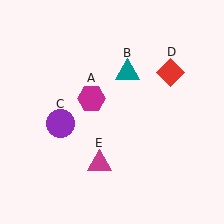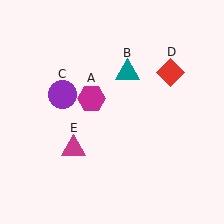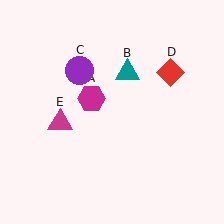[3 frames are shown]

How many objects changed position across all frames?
2 objects changed position: purple circle (object C), magenta triangle (object E).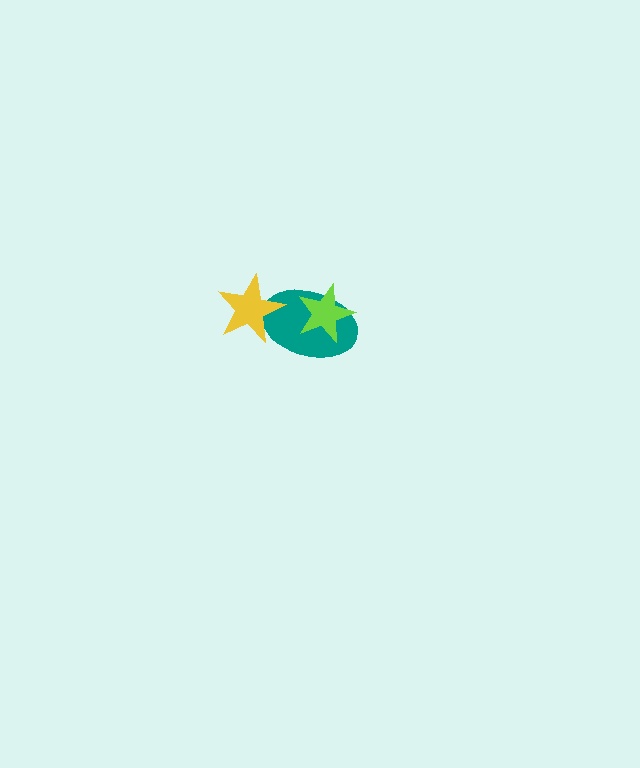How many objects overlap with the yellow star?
1 object overlaps with the yellow star.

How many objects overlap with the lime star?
1 object overlaps with the lime star.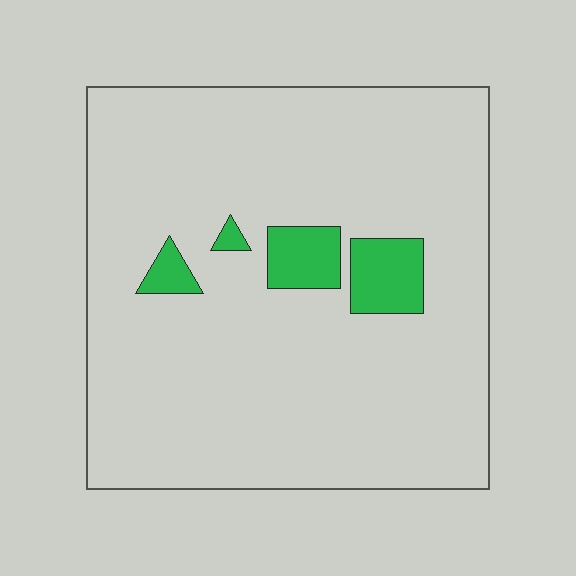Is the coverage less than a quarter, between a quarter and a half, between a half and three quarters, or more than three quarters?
Less than a quarter.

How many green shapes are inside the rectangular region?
4.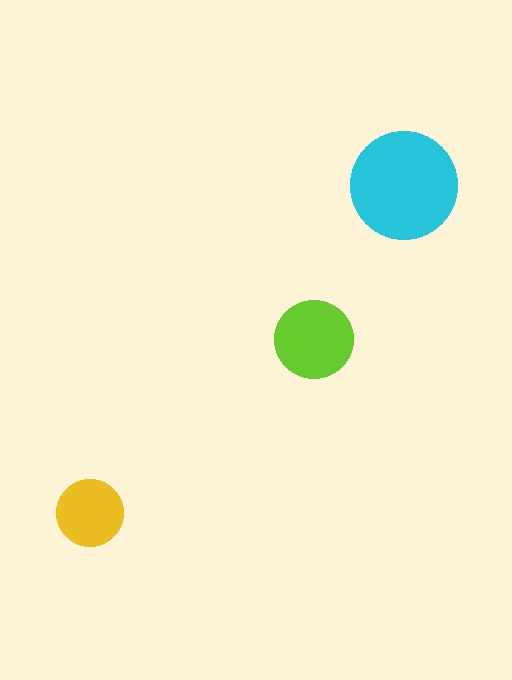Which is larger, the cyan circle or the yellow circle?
The cyan one.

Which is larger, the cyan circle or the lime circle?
The cyan one.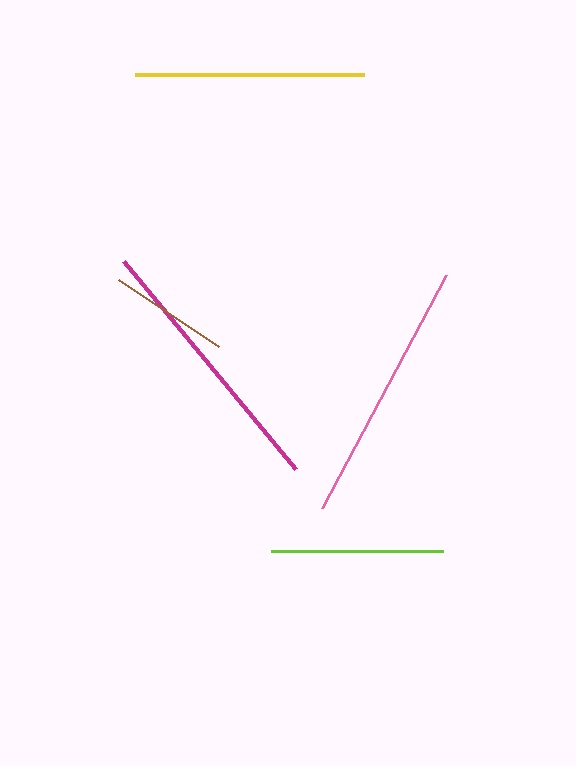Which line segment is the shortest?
The brown line is the shortest at approximately 120 pixels.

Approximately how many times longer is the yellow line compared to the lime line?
The yellow line is approximately 1.3 times the length of the lime line.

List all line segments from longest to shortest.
From longest to shortest: magenta, pink, yellow, lime, brown.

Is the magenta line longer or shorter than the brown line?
The magenta line is longer than the brown line.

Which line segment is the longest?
The magenta line is the longest at approximately 269 pixels.